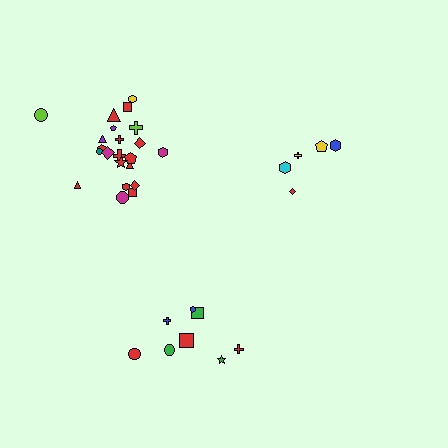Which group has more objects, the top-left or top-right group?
The top-left group.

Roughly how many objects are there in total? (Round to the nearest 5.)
Roughly 35 objects in total.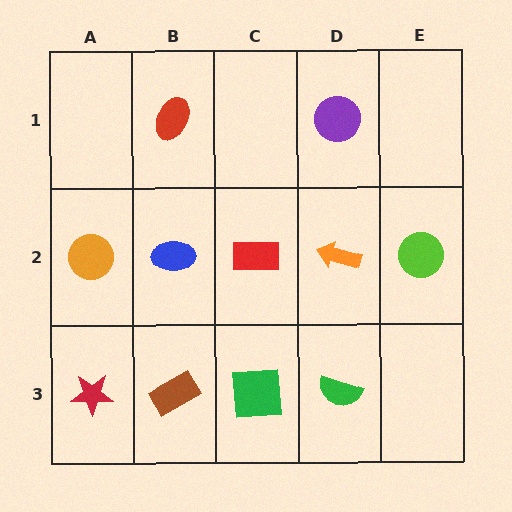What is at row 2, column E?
A lime circle.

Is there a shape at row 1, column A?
No, that cell is empty.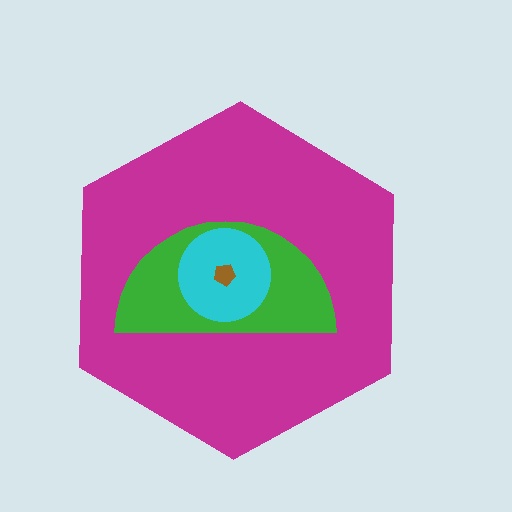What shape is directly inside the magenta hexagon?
The green semicircle.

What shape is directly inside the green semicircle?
The cyan circle.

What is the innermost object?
The brown pentagon.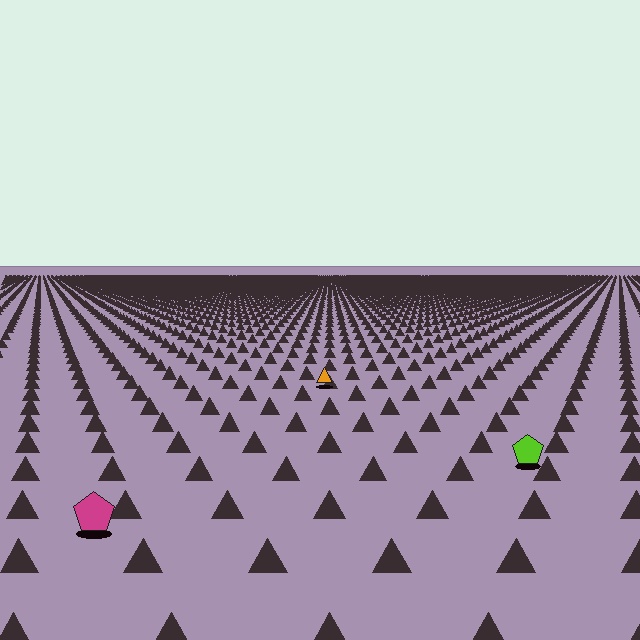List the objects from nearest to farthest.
From nearest to farthest: the magenta pentagon, the lime pentagon, the orange triangle.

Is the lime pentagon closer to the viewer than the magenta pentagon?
No. The magenta pentagon is closer — you can tell from the texture gradient: the ground texture is coarser near it.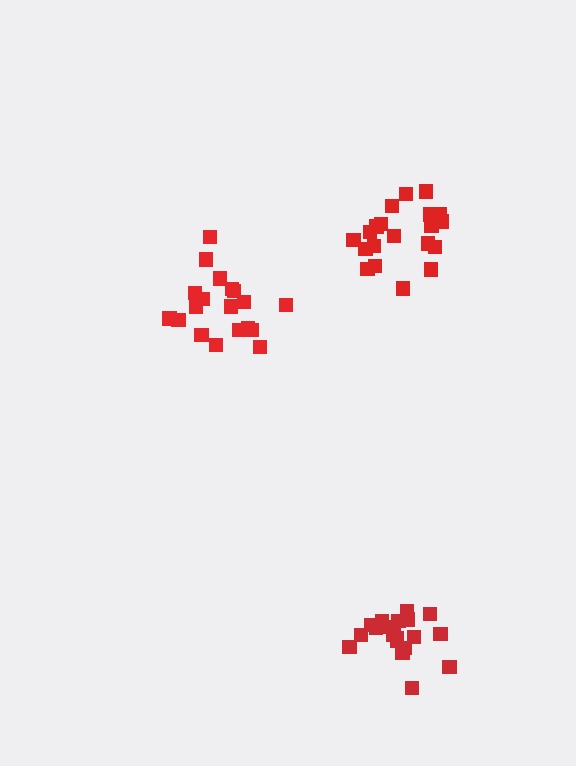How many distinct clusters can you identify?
There are 3 distinct clusters.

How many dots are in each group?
Group 1: 19 dots, Group 2: 21 dots, Group 3: 19 dots (59 total).